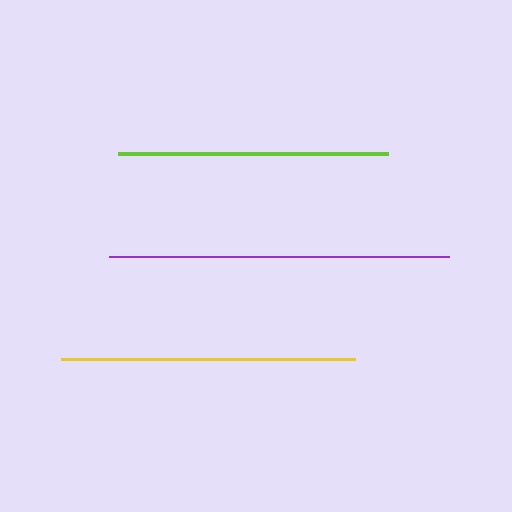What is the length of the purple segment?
The purple segment is approximately 341 pixels long.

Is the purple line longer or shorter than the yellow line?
The purple line is longer than the yellow line.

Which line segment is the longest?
The purple line is the longest at approximately 341 pixels.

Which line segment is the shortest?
The lime line is the shortest at approximately 270 pixels.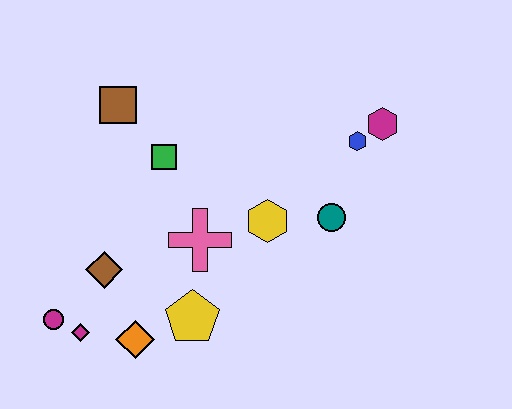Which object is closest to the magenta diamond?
The magenta circle is closest to the magenta diamond.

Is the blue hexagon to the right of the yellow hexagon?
Yes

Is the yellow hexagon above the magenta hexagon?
No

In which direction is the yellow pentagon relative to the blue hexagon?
The yellow pentagon is below the blue hexagon.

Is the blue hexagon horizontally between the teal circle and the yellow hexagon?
No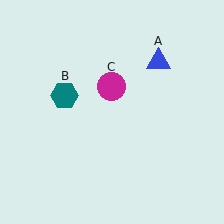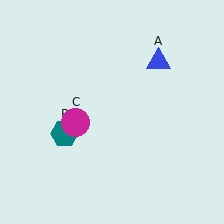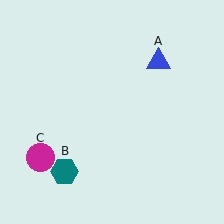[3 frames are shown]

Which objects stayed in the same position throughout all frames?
Blue triangle (object A) remained stationary.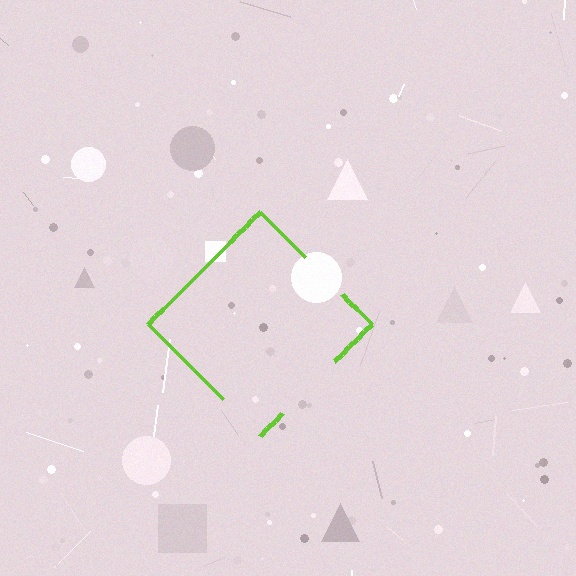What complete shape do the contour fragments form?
The contour fragments form a diamond.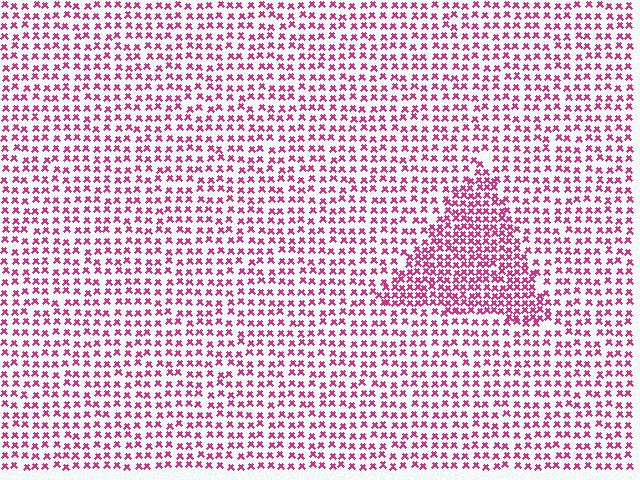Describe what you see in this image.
The image contains small magenta elements arranged at two different densities. A triangle-shaped region is visible where the elements are more densely packed than the surrounding area.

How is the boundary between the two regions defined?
The boundary is defined by a change in element density (approximately 1.8x ratio). All elements are the same color, size, and shape.